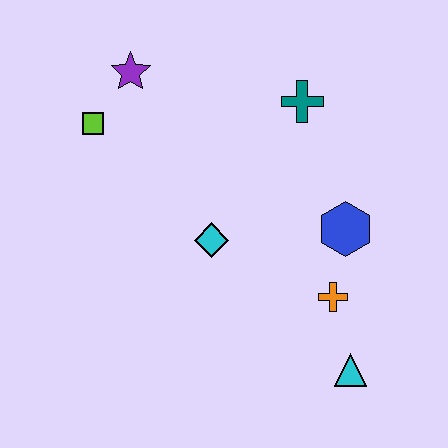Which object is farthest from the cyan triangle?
The purple star is farthest from the cyan triangle.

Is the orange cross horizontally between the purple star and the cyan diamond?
No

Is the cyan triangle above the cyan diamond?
No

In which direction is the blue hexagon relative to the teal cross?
The blue hexagon is below the teal cross.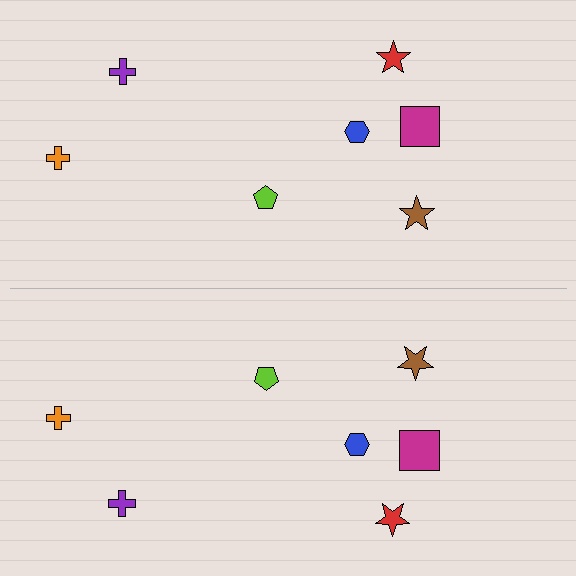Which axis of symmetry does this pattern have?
The pattern has a horizontal axis of symmetry running through the center of the image.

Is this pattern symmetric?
Yes, this pattern has bilateral (reflection) symmetry.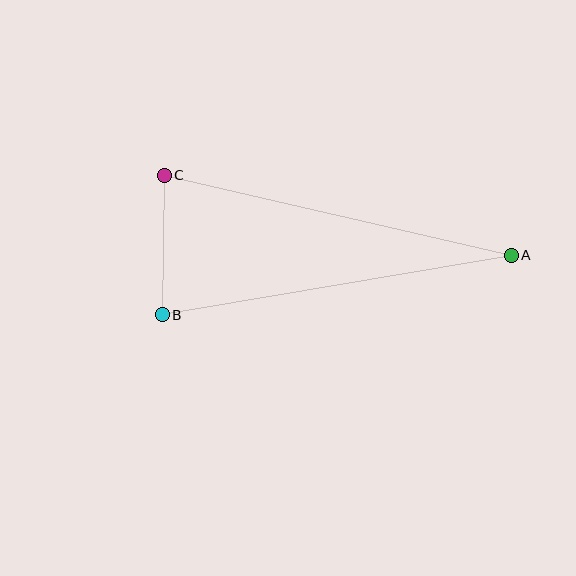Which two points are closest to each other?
Points B and C are closest to each other.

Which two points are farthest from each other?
Points A and C are farthest from each other.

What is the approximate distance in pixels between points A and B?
The distance between A and B is approximately 354 pixels.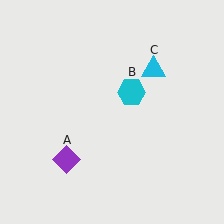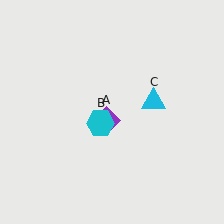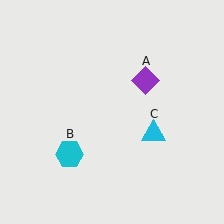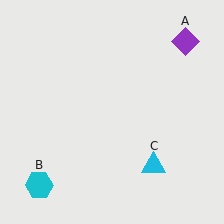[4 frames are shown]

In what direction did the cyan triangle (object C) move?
The cyan triangle (object C) moved down.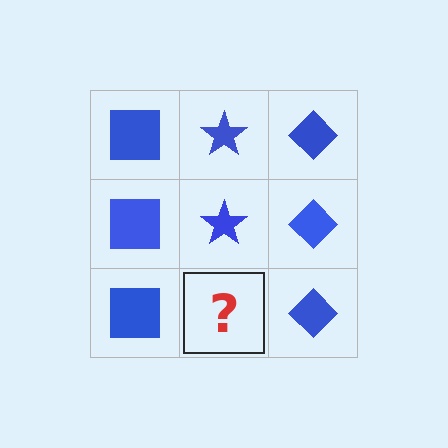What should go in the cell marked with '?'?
The missing cell should contain a blue star.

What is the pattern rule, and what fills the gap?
The rule is that each column has a consistent shape. The gap should be filled with a blue star.